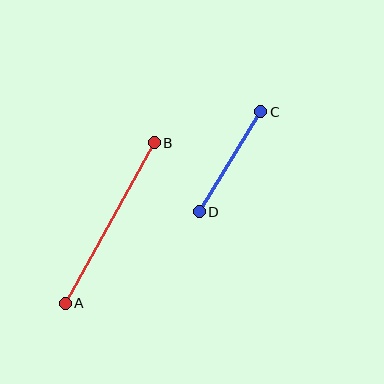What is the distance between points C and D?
The distance is approximately 117 pixels.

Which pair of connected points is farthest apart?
Points A and B are farthest apart.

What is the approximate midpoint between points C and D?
The midpoint is at approximately (230, 162) pixels.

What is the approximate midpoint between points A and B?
The midpoint is at approximately (110, 223) pixels.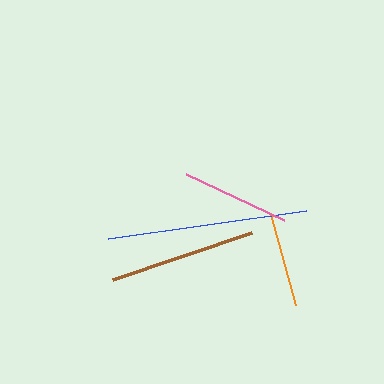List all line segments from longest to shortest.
From longest to shortest: blue, brown, pink, orange.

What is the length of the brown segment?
The brown segment is approximately 147 pixels long.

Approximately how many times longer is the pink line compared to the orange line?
The pink line is approximately 1.2 times the length of the orange line.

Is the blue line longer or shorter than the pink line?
The blue line is longer than the pink line.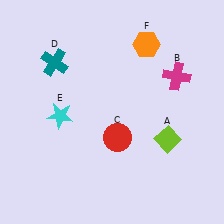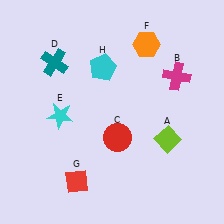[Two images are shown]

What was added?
A red diamond (G), a cyan pentagon (H) were added in Image 2.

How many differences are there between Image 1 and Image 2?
There are 2 differences between the two images.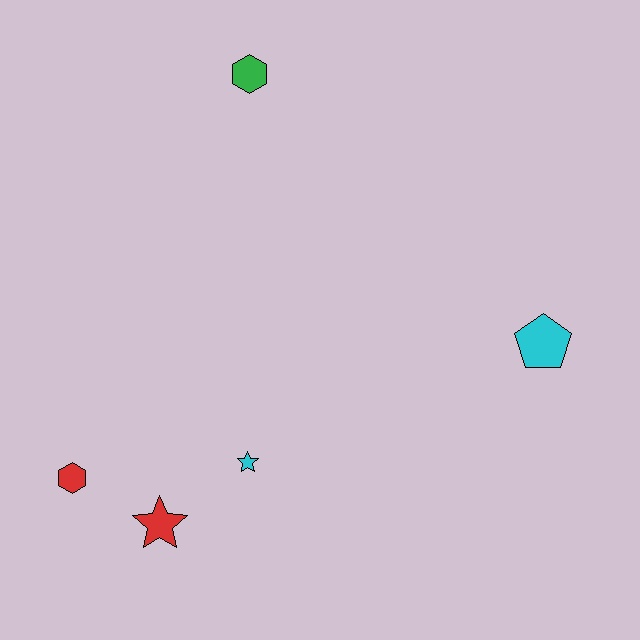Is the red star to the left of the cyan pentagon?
Yes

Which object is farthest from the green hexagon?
The red star is farthest from the green hexagon.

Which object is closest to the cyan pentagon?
The cyan star is closest to the cyan pentagon.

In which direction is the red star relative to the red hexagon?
The red star is to the right of the red hexagon.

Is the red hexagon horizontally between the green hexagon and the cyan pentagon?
No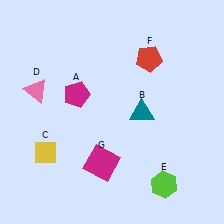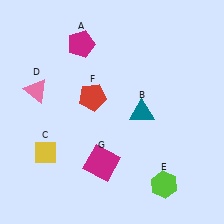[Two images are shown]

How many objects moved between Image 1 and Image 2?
2 objects moved between the two images.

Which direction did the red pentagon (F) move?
The red pentagon (F) moved left.